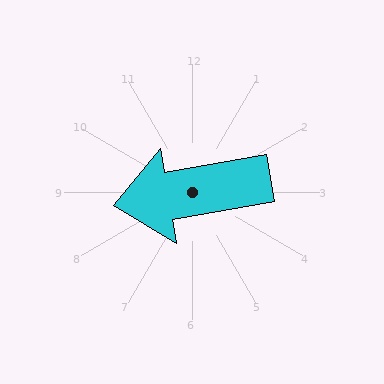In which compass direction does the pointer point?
West.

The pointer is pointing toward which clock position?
Roughly 9 o'clock.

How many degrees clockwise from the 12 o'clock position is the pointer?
Approximately 260 degrees.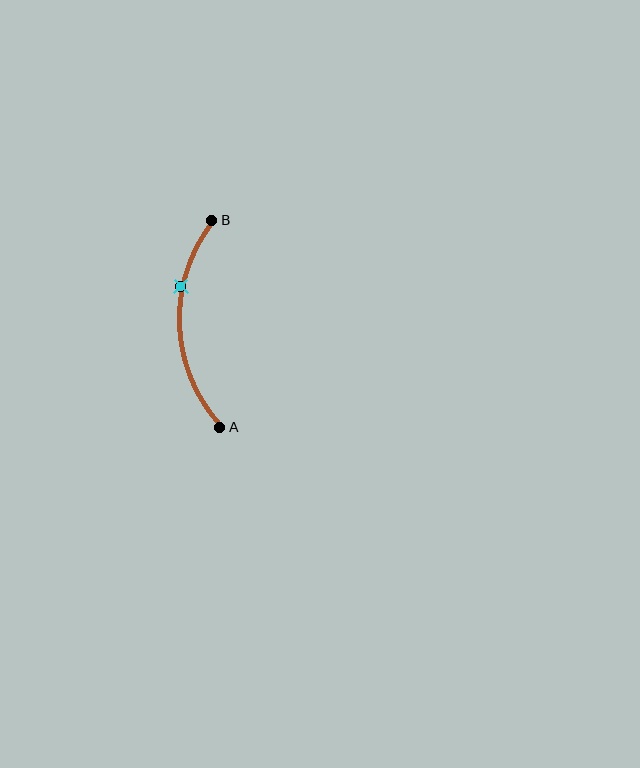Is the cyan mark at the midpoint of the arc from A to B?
No. The cyan mark lies on the arc but is closer to endpoint B. The arc midpoint would be at the point on the curve equidistant along the arc from both A and B.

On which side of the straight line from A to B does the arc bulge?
The arc bulges to the left of the straight line connecting A and B.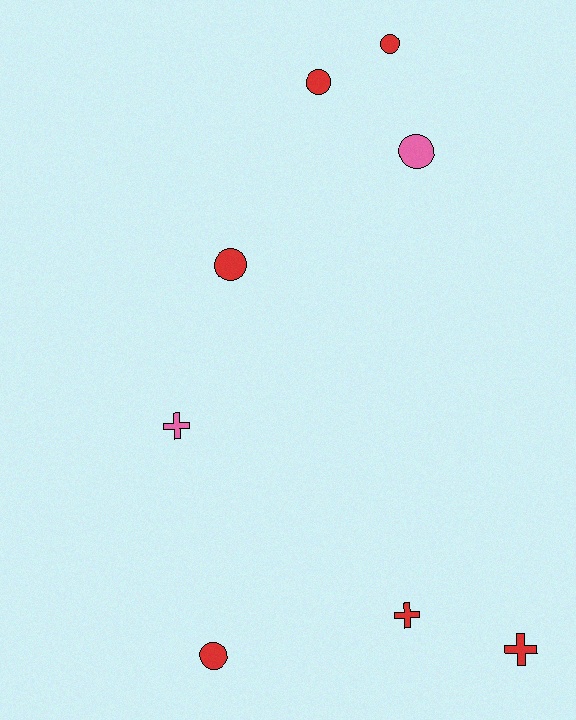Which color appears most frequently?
Red, with 6 objects.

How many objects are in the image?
There are 8 objects.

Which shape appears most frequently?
Circle, with 5 objects.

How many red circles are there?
There are 4 red circles.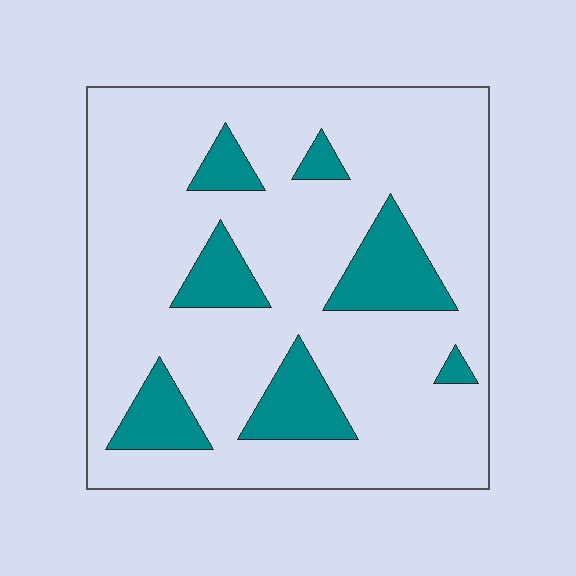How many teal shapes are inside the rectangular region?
7.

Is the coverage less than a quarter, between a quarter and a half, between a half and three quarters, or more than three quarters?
Less than a quarter.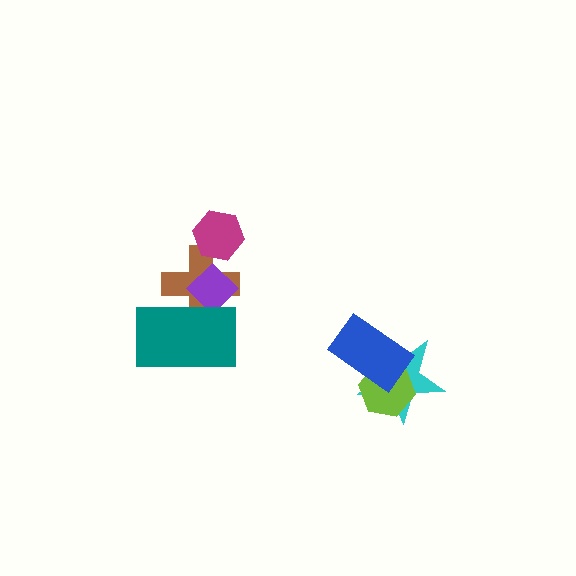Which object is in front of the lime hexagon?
The blue rectangle is in front of the lime hexagon.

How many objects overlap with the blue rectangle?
2 objects overlap with the blue rectangle.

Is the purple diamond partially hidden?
Yes, it is partially covered by another shape.